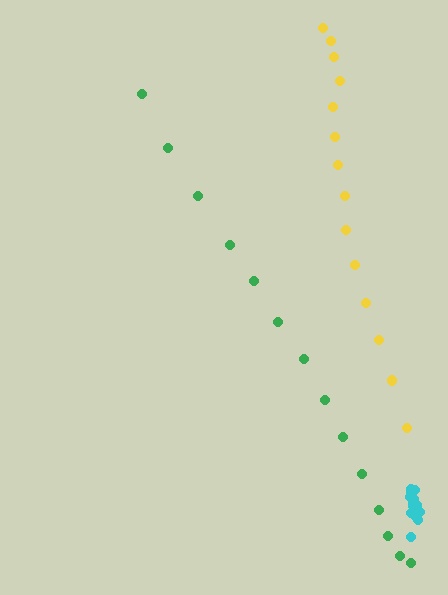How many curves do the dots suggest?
There are 3 distinct paths.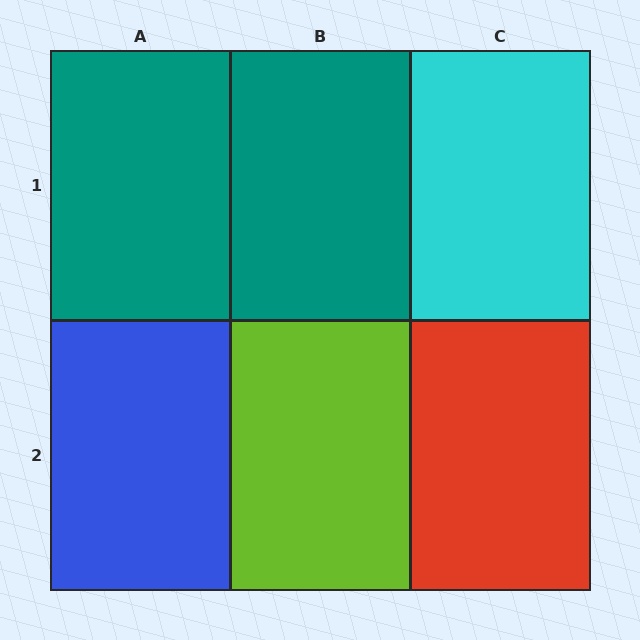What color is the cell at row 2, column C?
Red.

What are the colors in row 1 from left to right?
Teal, teal, cyan.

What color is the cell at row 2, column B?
Lime.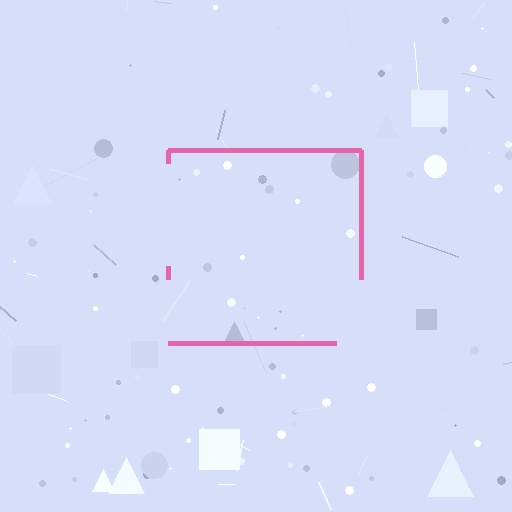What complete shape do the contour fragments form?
The contour fragments form a square.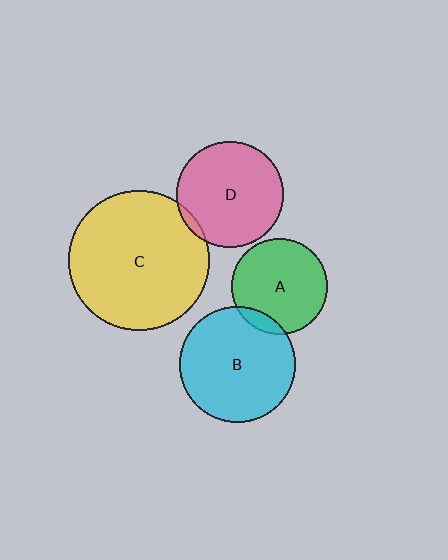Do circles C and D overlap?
Yes.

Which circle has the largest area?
Circle C (yellow).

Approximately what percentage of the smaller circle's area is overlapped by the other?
Approximately 5%.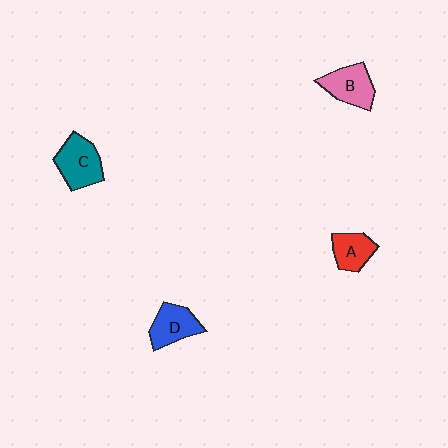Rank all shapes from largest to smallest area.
From largest to smallest: C (teal), B (pink), D (blue), A (red).